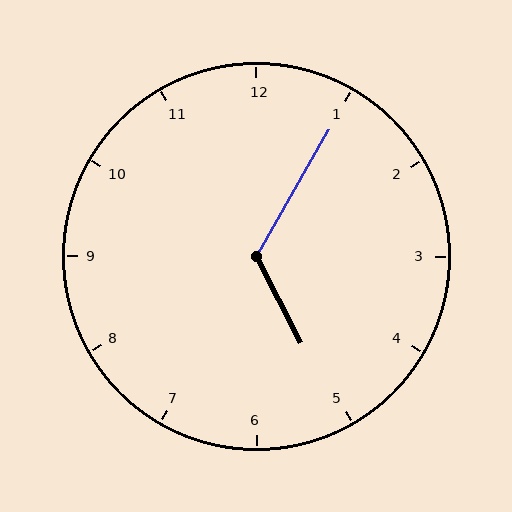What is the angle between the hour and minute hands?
Approximately 122 degrees.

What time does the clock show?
5:05.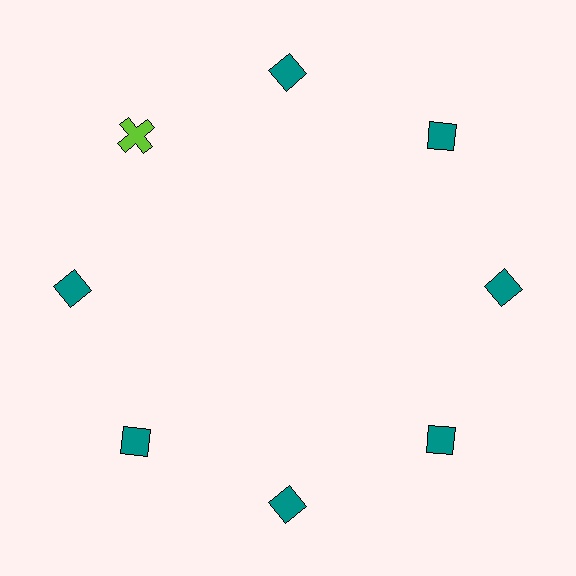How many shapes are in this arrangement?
There are 8 shapes arranged in a ring pattern.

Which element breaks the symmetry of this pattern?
The lime cross at roughly the 10 o'clock position breaks the symmetry. All other shapes are teal diamonds.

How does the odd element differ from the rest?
It differs in both color (lime instead of teal) and shape (cross instead of diamond).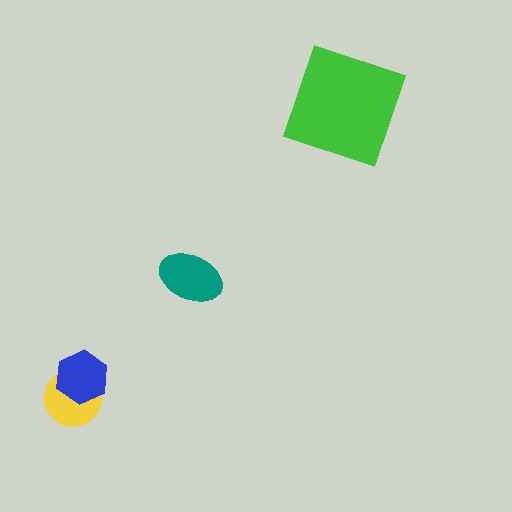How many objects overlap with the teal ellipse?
0 objects overlap with the teal ellipse.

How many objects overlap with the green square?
0 objects overlap with the green square.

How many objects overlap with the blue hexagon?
1 object overlaps with the blue hexagon.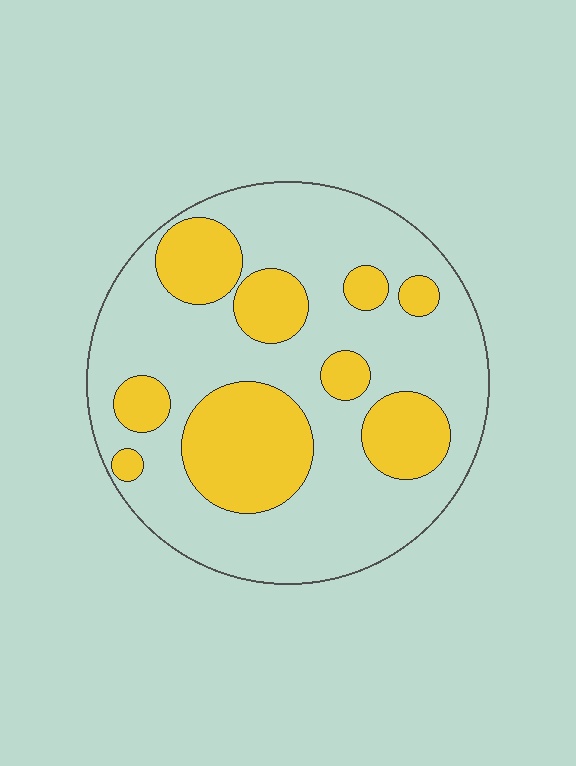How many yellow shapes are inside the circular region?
9.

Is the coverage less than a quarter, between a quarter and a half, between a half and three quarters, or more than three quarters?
Between a quarter and a half.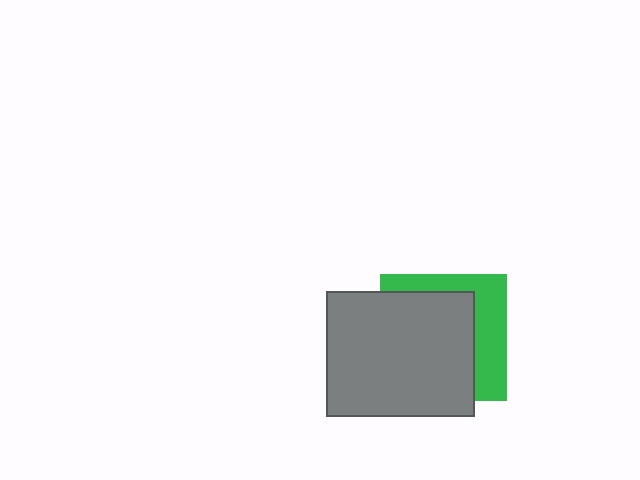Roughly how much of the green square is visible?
A small part of it is visible (roughly 36%).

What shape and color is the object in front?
The object in front is a gray rectangle.